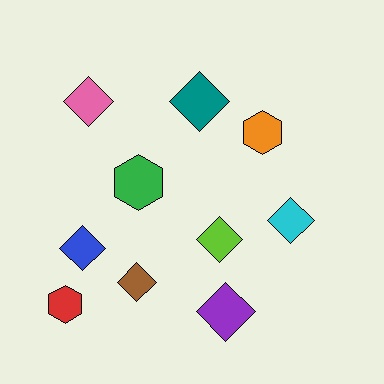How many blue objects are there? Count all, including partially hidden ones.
There is 1 blue object.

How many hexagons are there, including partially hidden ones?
There are 3 hexagons.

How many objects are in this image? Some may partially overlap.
There are 10 objects.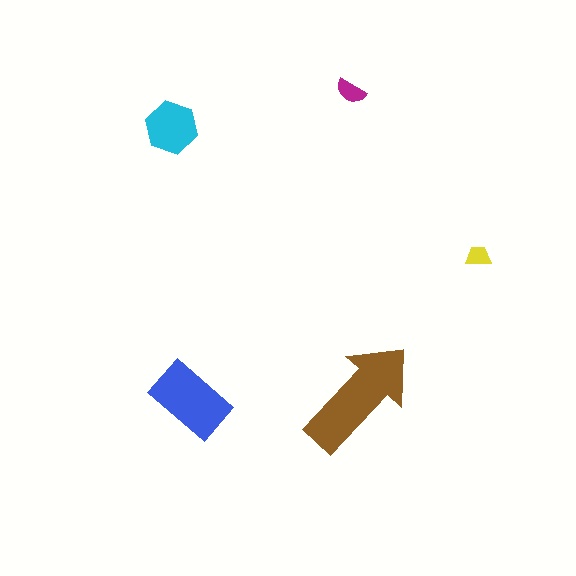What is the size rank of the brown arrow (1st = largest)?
1st.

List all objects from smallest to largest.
The yellow trapezoid, the magenta semicircle, the cyan hexagon, the blue rectangle, the brown arrow.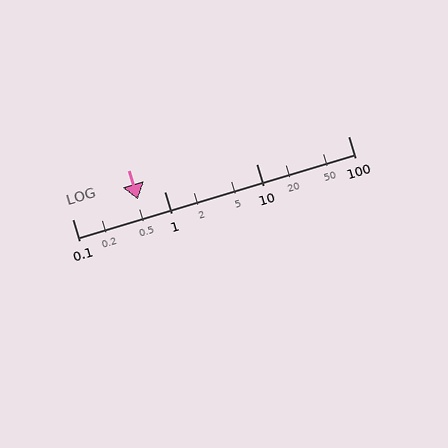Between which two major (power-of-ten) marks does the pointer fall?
The pointer is between 0.1 and 1.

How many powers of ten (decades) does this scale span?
The scale spans 3 decades, from 0.1 to 100.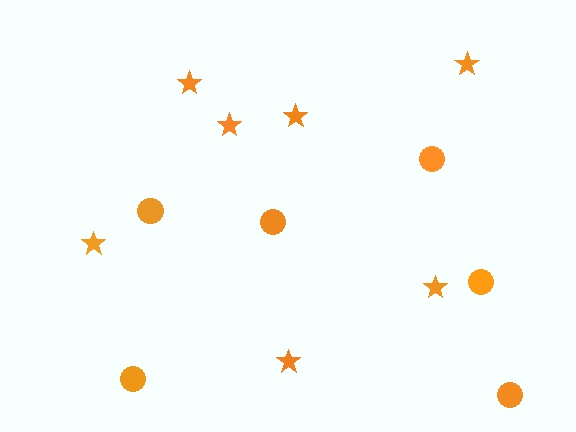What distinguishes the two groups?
There are 2 groups: one group of circles (6) and one group of stars (7).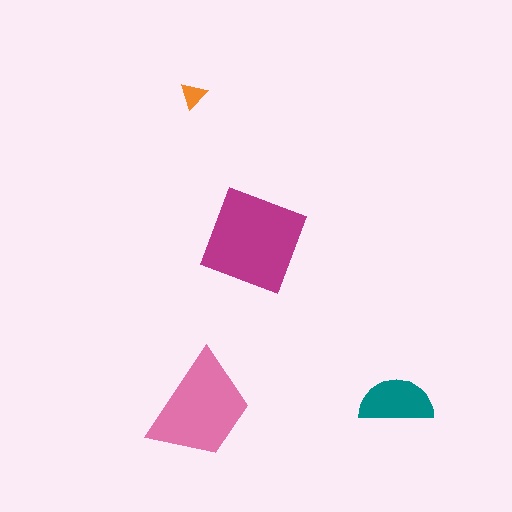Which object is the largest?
The magenta square.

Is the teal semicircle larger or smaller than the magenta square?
Smaller.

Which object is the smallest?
The orange triangle.